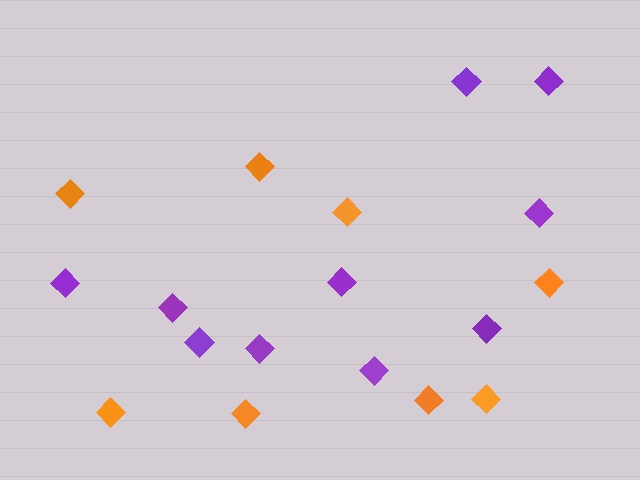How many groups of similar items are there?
There are 2 groups: one group of orange diamonds (8) and one group of purple diamonds (10).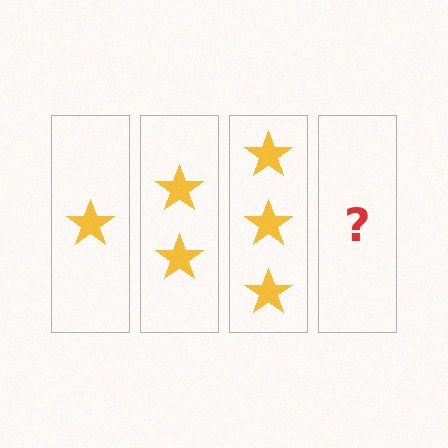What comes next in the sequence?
The next element should be 4 stars.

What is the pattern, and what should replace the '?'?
The pattern is that each step adds one more star. The '?' should be 4 stars.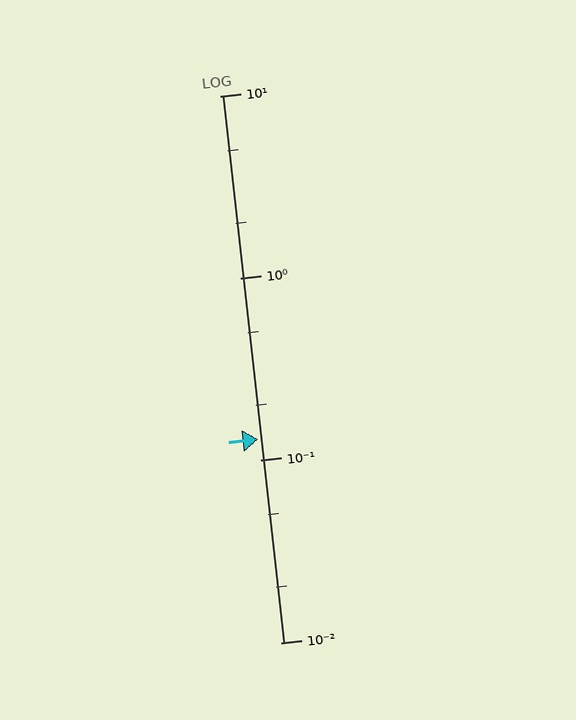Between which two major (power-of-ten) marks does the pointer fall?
The pointer is between 0.1 and 1.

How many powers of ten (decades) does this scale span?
The scale spans 3 decades, from 0.01 to 10.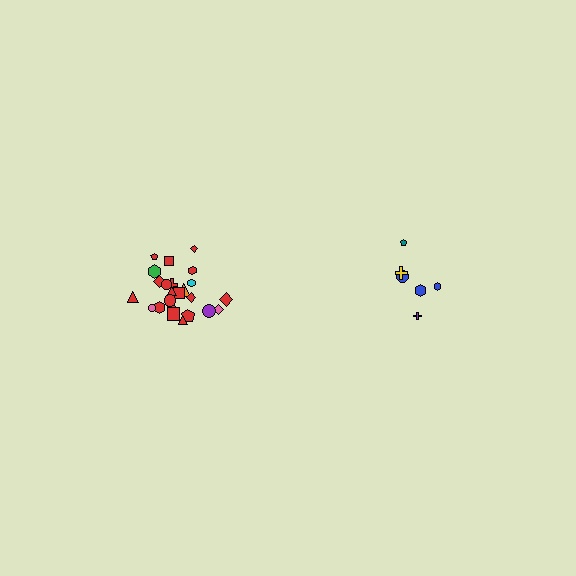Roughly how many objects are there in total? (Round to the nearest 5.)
Roughly 30 objects in total.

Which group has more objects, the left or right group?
The left group.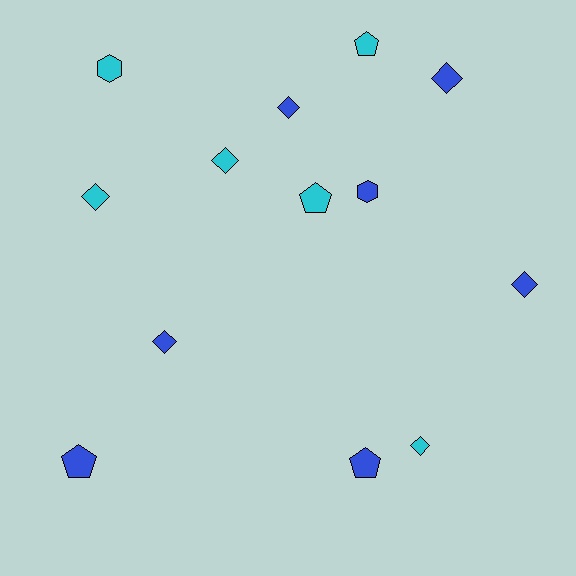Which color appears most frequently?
Blue, with 7 objects.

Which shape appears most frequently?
Diamond, with 7 objects.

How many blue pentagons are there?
There are 2 blue pentagons.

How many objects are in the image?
There are 13 objects.